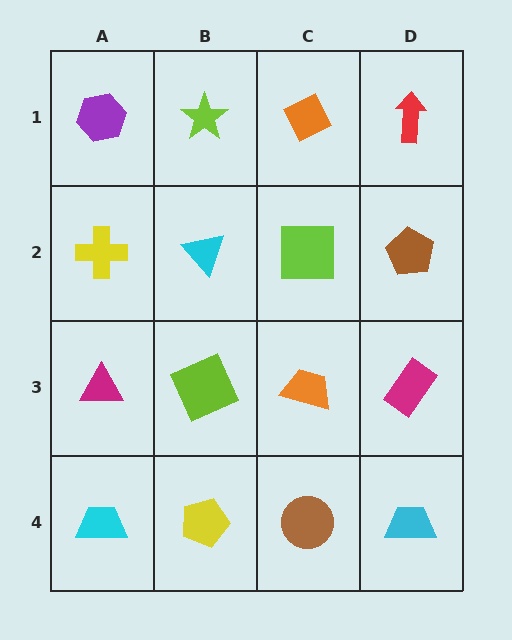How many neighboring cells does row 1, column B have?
3.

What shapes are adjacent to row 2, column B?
A lime star (row 1, column B), a lime square (row 3, column B), a yellow cross (row 2, column A), a lime square (row 2, column C).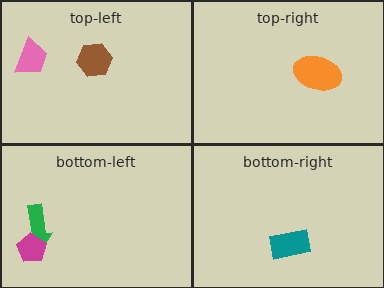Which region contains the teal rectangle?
The bottom-right region.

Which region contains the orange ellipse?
The top-right region.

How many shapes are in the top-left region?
2.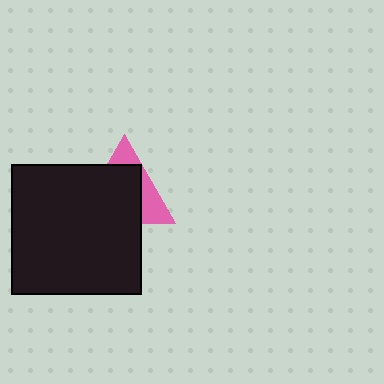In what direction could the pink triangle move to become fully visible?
The pink triangle could move toward the upper-right. That would shift it out from behind the black square entirely.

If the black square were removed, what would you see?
You would see the complete pink triangle.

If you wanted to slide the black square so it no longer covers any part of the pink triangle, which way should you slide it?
Slide it toward the lower-left — that is the most direct way to separate the two shapes.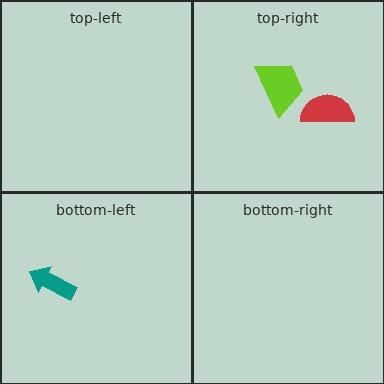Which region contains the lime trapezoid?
The top-right region.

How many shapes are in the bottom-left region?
1.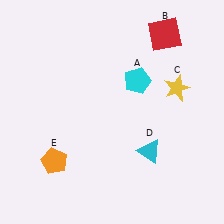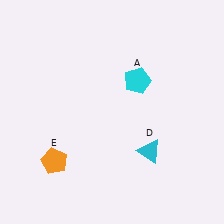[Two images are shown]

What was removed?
The red square (B), the yellow star (C) were removed in Image 2.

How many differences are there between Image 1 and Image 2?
There are 2 differences between the two images.